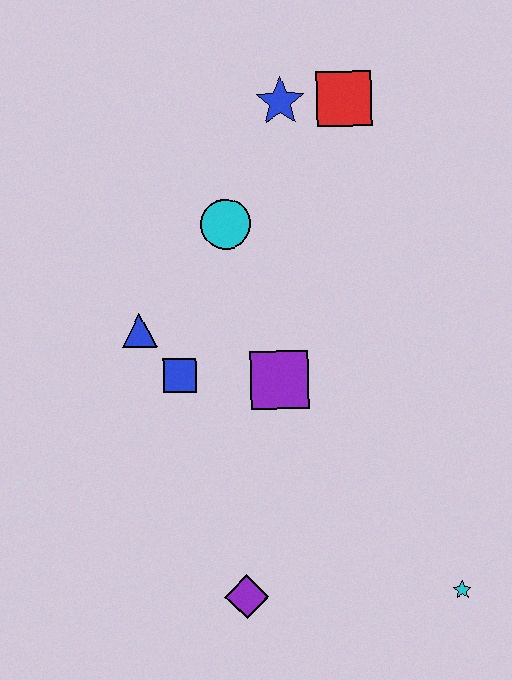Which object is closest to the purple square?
The blue square is closest to the purple square.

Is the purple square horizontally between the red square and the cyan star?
No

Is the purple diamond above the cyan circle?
No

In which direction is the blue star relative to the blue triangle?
The blue star is above the blue triangle.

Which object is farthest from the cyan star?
The blue star is farthest from the cyan star.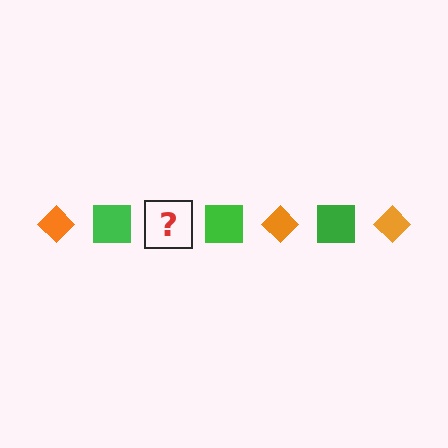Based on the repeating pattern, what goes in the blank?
The blank should be an orange diamond.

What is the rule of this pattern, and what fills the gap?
The rule is that the pattern alternates between orange diamond and green square. The gap should be filled with an orange diamond.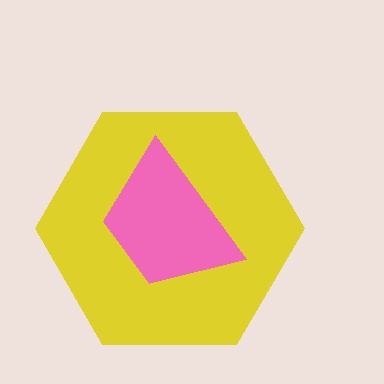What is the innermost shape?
The pink trapezoid.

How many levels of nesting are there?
2.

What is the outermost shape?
The yellow hexagon.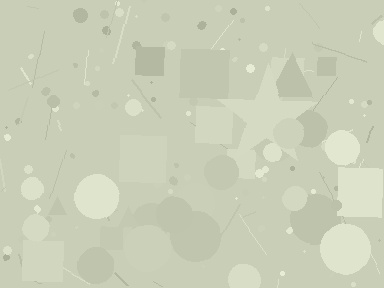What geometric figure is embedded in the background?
A star is embedded in the background.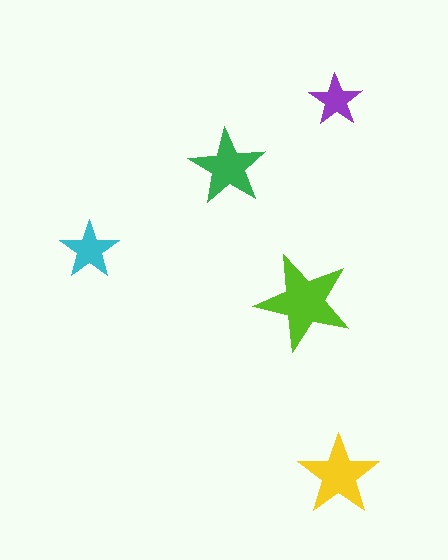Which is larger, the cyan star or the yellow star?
The yellow one.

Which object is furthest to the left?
The cyan star is leftmost.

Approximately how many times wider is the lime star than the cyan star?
About 1.5 times wider.